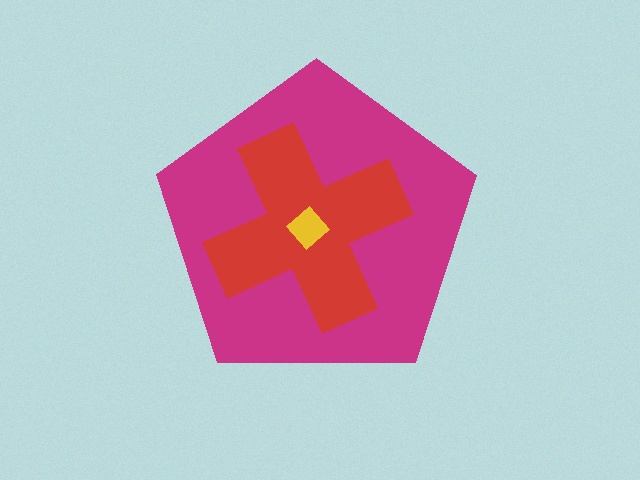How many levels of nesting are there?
3.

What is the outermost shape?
The magenta pentagon.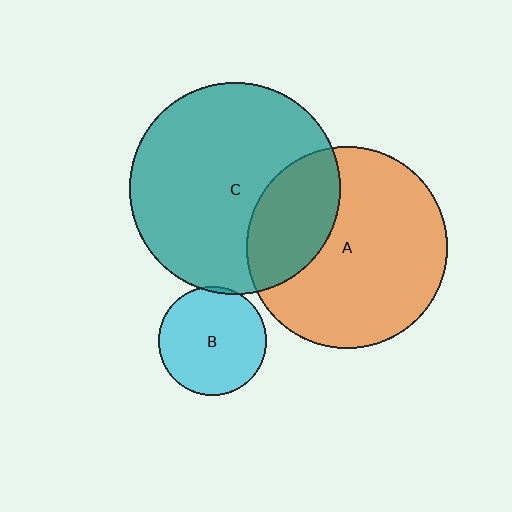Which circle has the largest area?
Circle C (teal).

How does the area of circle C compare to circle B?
Approximately 3.8 times.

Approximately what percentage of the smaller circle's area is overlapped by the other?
Approximately 30%.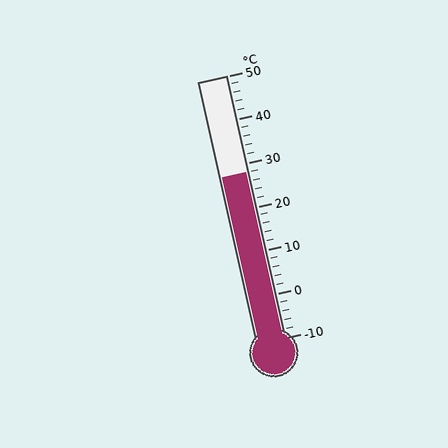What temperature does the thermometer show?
The thermometer shows approximately 28°C.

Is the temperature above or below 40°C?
The temperature is below 40°C.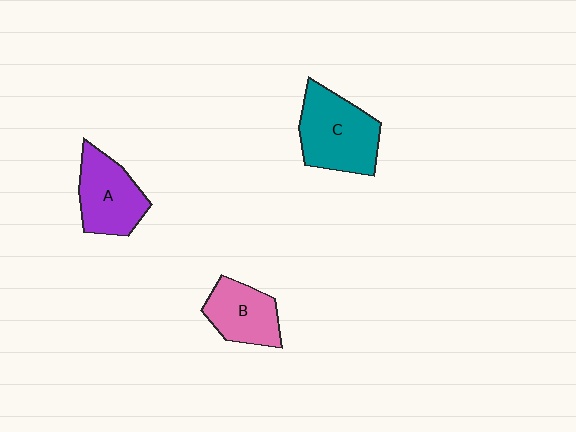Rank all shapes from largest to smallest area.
From largest to smallest: C (teal), A (purple), B (pink).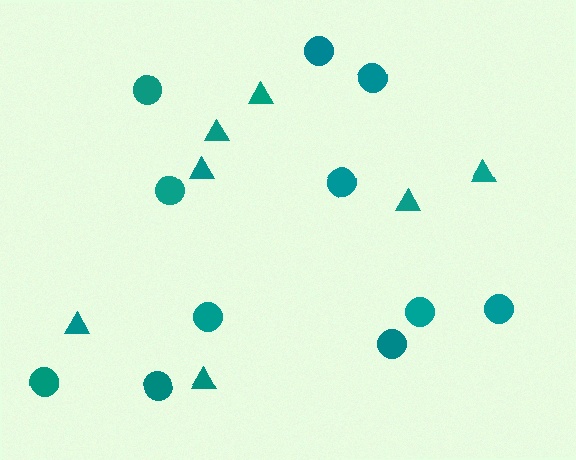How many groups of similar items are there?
There are 2 groups: one group of triangles (7) and one group of circles (11).